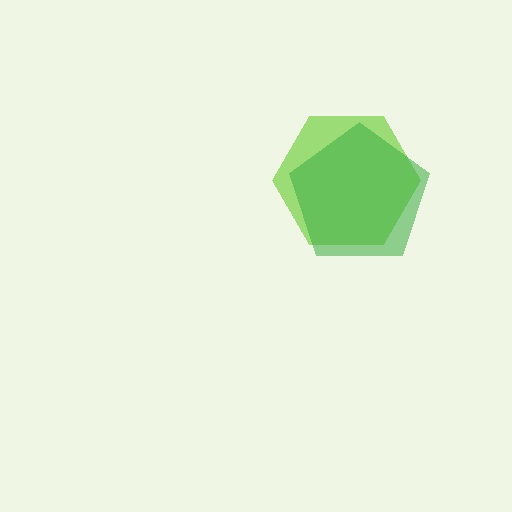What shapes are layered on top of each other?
The layered shapes are: a lime hexagon, a green pentagon.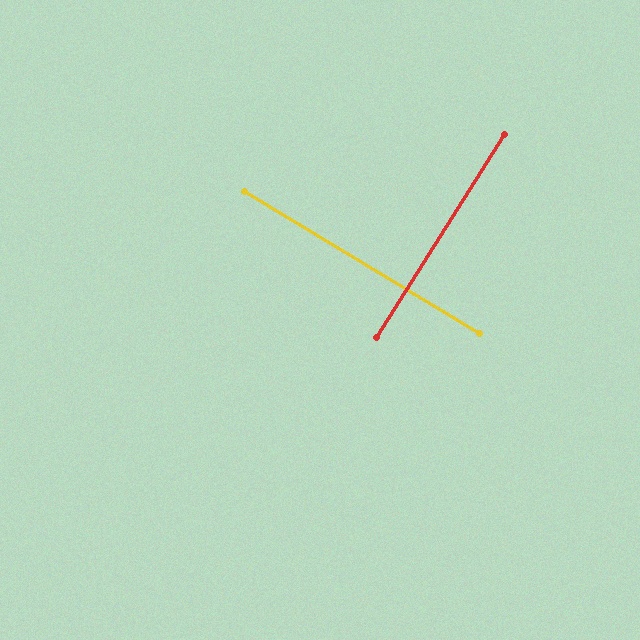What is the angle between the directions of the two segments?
Approximately 89 degrees.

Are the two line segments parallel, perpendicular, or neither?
Perpendicular — they meet at approximately 89°.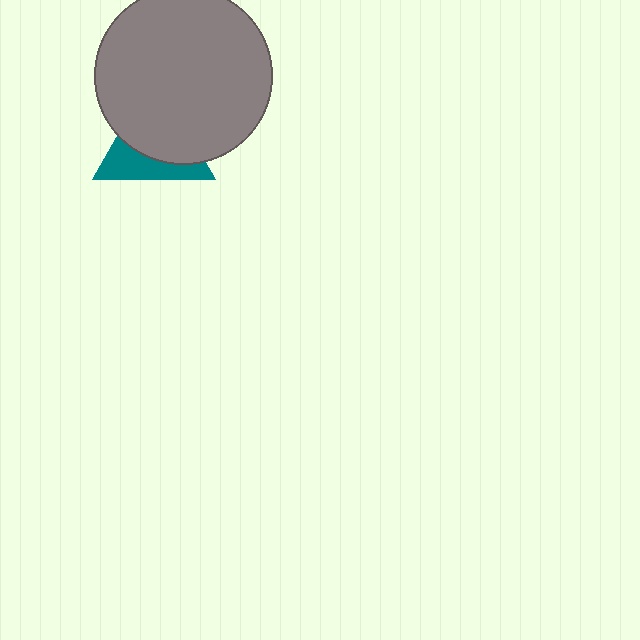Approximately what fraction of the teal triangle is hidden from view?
Roughly 62% of the teal triangle is hidden behind the gray circle.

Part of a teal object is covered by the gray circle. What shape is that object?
It is a triangle.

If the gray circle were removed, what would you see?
You would see the complete teal triangle.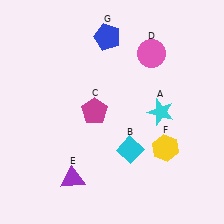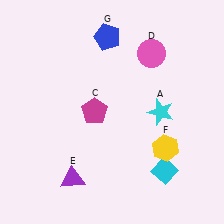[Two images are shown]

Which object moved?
The cyan diamond (B) moved right.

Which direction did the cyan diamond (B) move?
The cyan diamond (B) moved right.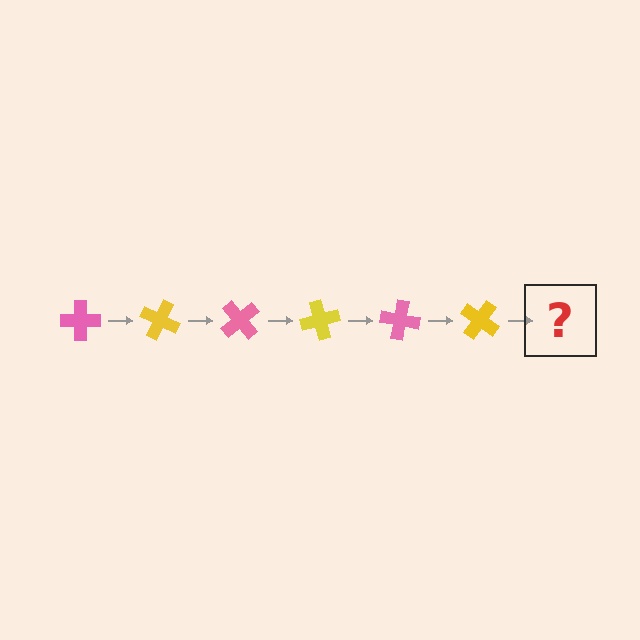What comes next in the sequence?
The next element should be a pink cross, rotated 150 degrees from the start.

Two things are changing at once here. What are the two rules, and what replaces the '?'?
The two rules are that it rotates 25 degrees each step and the color cycles through pink and yellow. The '?' should be a pink cross, rotated 150 degrees from the start.